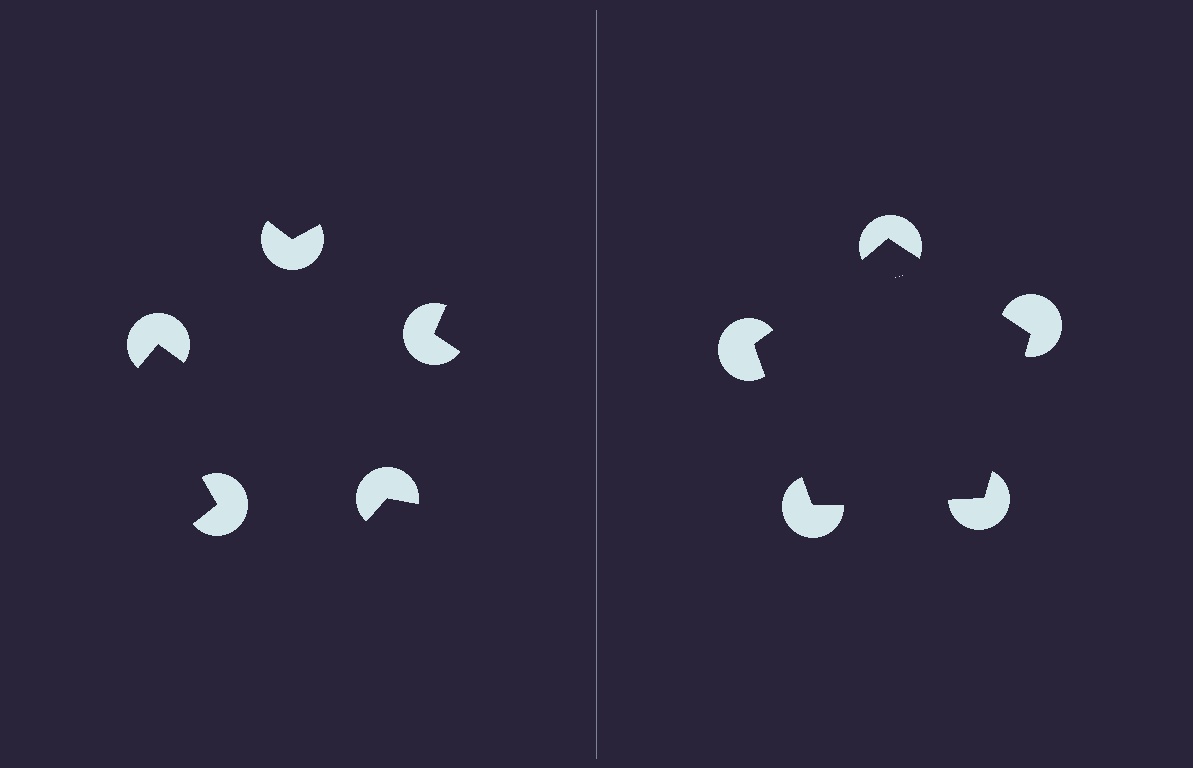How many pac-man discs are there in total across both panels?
10 — 5 on each side.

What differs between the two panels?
The pac-man discs are positioned identically on both sides; only the wedge orientations differ. On the right they align to a pentagon; on the left they are misaligned.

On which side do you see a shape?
An illusory pentagon appears on the right side. On the left side the wedge cuts are rotated, so no coherent shape forms.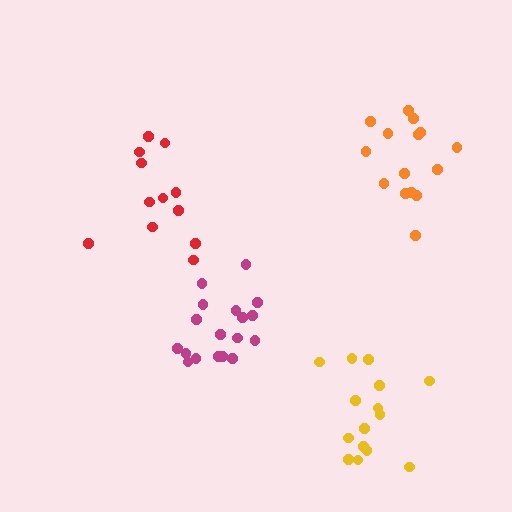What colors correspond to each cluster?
The clusters are colored: orange, magenta, red, yellow.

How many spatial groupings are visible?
There are 4 spatial groupings.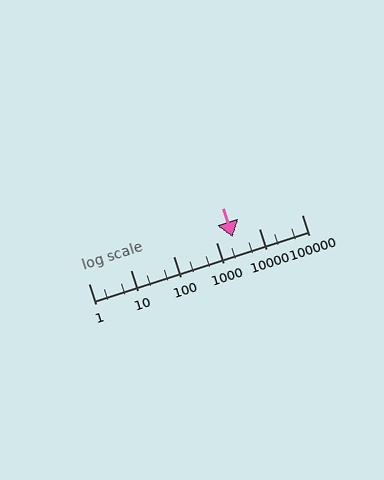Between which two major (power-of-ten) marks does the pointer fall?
The pointer is between 1000 and 10000.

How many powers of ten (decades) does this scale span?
The scale spans 5 decades, from 1 to 100000.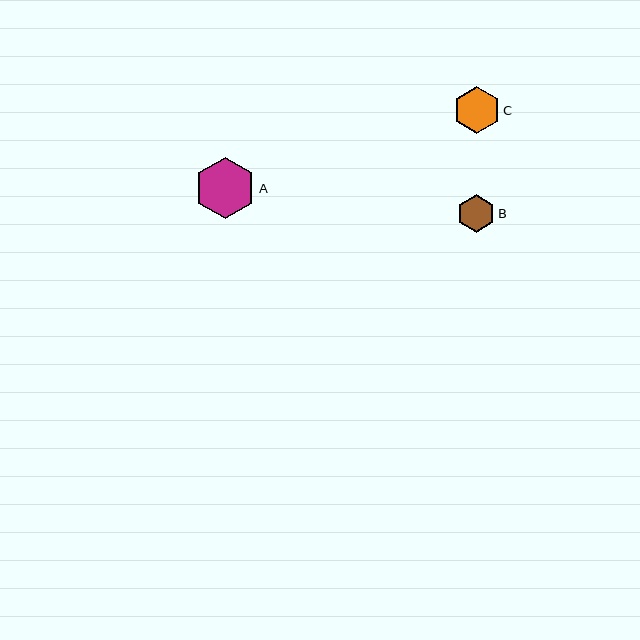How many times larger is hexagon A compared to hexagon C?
Hexagon A is approximately 1.3 times the size of hexagon C.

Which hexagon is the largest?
Hexagon A is the largest with a size of approximately 61 pixels.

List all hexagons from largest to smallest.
From largest to smallest: A, C, B.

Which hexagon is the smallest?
Hexagon B is the smallest with a size of approximately 37 pixels.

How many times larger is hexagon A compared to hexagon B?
Hexagon A is approximately 1.7 times the size of hexagon B.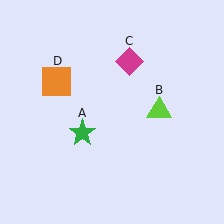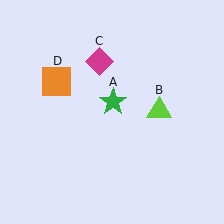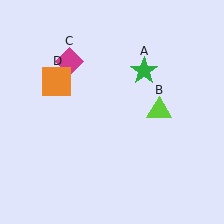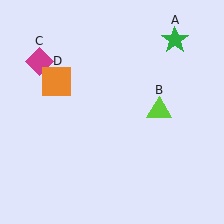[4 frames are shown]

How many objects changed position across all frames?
2 objects changed position: green star (object A), magenta diamond (object C).